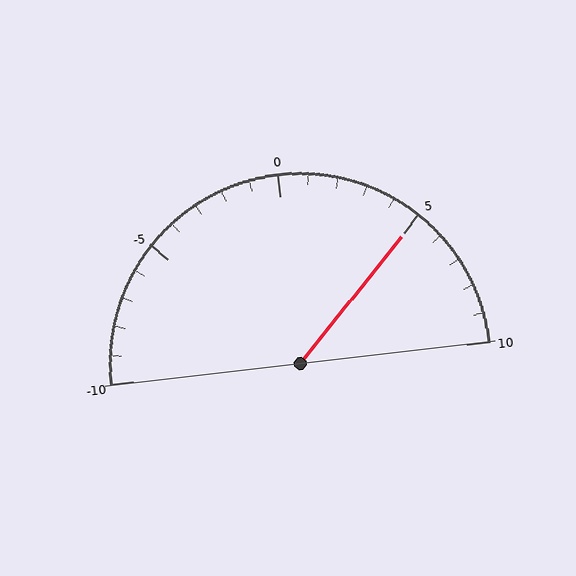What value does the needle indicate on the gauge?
The needle indicates approximately 5.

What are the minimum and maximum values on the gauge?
The gauge ranges from -10 to 10.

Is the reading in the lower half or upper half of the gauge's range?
The reading is in the upper half of the range (-10 to 10).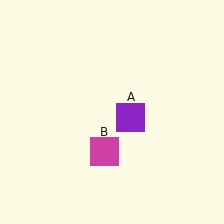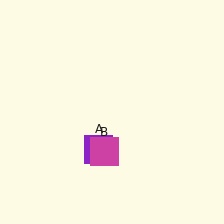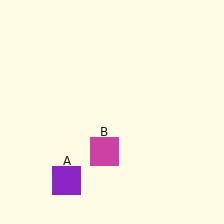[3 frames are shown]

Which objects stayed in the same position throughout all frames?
Magenta square (object B) remained stationary.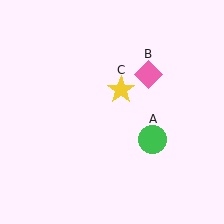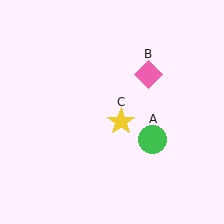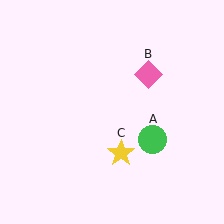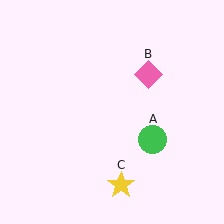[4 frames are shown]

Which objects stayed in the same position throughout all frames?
Green circle (object A) and pink diamond (object B) remained stationary.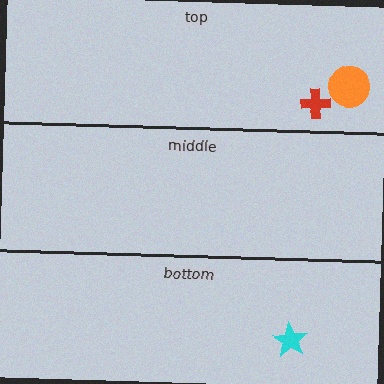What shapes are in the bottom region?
The cyan star.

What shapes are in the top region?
The orange circle, the red cross.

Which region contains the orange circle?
The top region.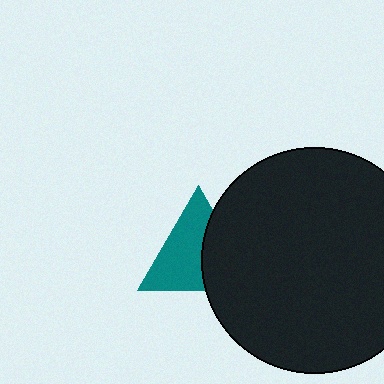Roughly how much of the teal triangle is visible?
About half of it is visible (roughly 60%).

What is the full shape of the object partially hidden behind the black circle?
The partially hidden object is a teal triangle.